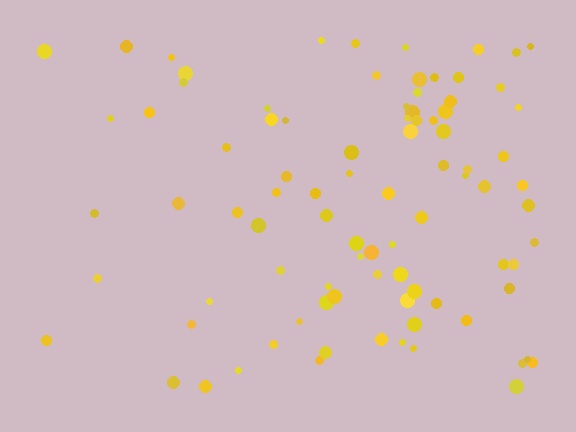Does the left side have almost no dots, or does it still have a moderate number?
Still a moderate number, just noticeably fewer than the right.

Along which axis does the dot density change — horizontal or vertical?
Horizontal.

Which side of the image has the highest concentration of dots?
The right.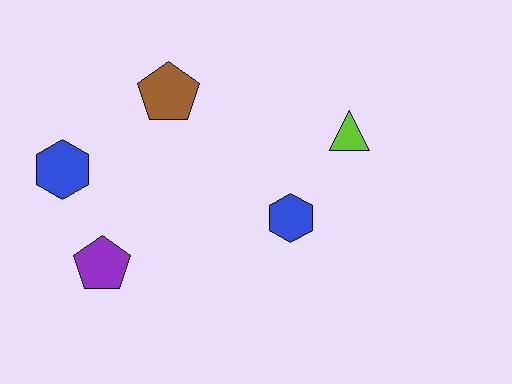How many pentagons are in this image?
There are 2 pentagons.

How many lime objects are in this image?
There is 1 lime object.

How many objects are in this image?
There are 5 objects.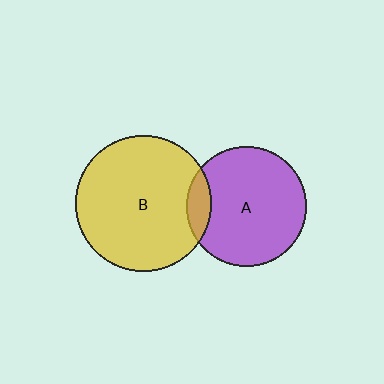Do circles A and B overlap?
Yes.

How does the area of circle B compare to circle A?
Approximately 1.3 times.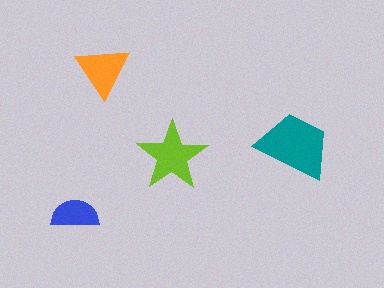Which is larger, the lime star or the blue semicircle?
The lime star.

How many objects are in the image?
There are 4 objects in the image.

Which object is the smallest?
The blue semicircle.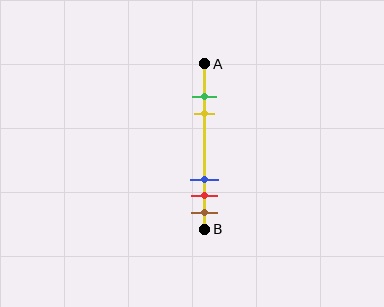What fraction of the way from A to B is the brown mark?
The brown mark is approximately 90% (0.9) of the way from A to B.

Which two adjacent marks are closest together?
The green and yellow marks are the closest adjacent pair.